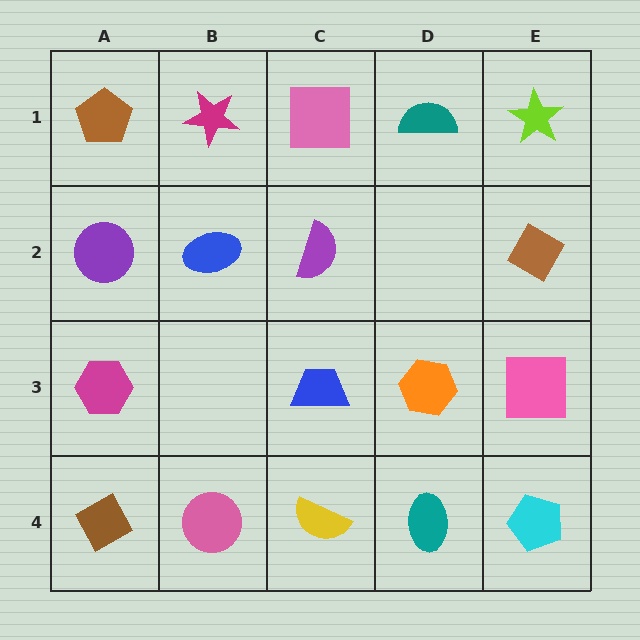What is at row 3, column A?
A magenta hexagon.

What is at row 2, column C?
A purple semicircle.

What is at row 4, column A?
A brown diamond.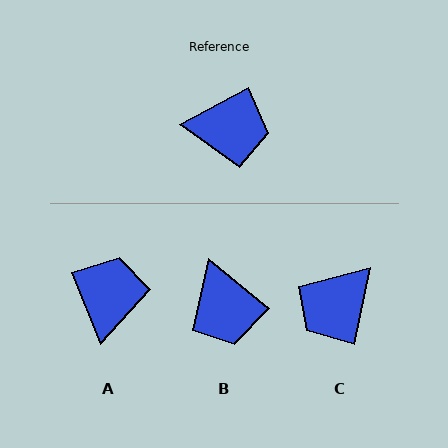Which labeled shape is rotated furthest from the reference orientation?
C, about 130 degrees away.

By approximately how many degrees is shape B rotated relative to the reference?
Approximately 67 degrees clockwise.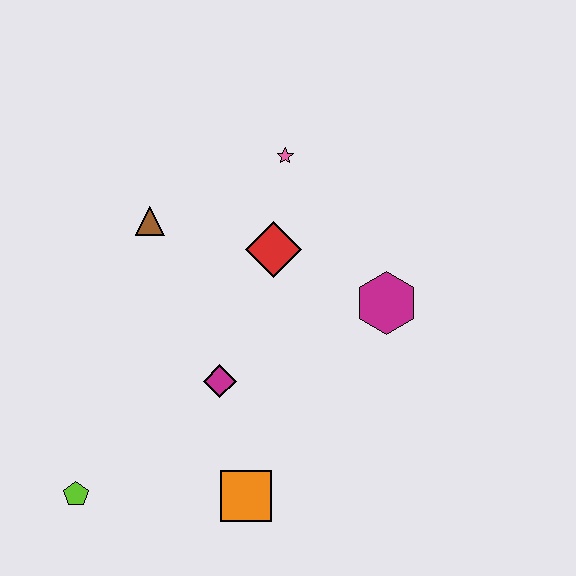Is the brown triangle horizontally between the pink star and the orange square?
No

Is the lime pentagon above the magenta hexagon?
No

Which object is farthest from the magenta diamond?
The pink star is farthest from the magenta diamond.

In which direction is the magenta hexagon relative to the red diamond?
The magenta hexagon is to the right of the red diamond.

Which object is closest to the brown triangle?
The red diamond is closest to the brown triangle.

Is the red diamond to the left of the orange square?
No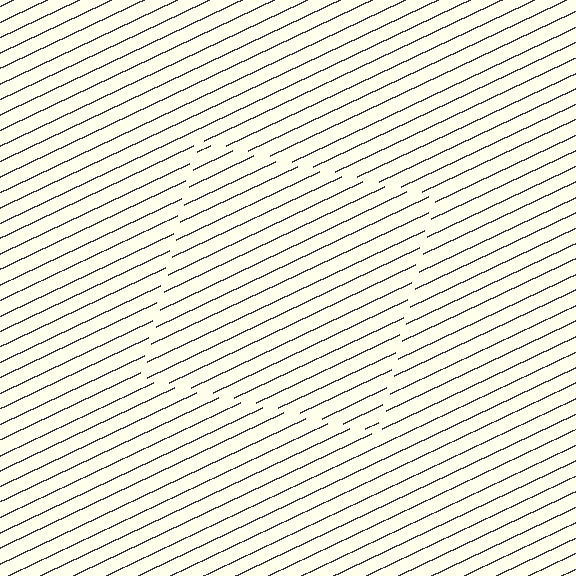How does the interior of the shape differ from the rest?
The interior of the shape contains the same grating, shifted by half a period — the contour is defined by the phase discontinuity where line-ends from the inner and outer gratings abut.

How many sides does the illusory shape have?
4 sides — the line-ends trace a square.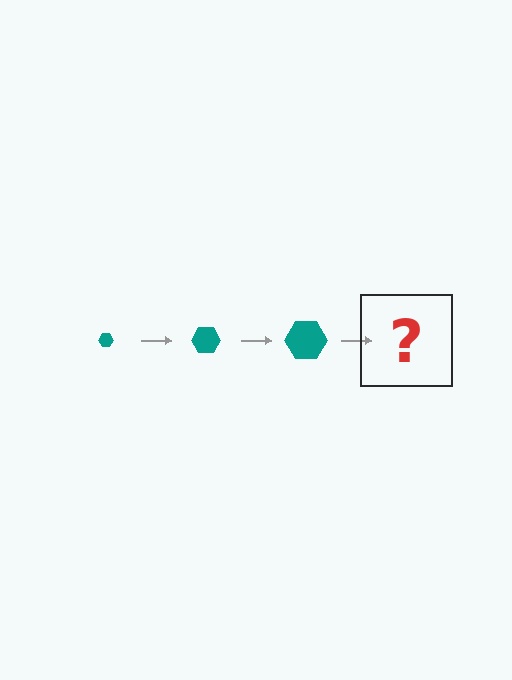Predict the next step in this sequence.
The next step is a teal hexagon, larger than the previous one.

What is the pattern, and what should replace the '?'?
The pattern is that the hexagon gets progressively larger each step. The '?' should be a teal hexagon, larger than the previous one.